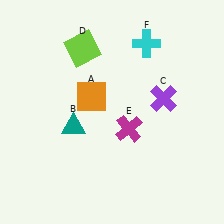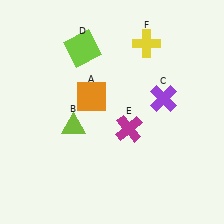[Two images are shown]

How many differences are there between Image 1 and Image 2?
There are 2 differences between the two images.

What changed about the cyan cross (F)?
In Image 1, F is cyan. In Image 2, it changed to yellow.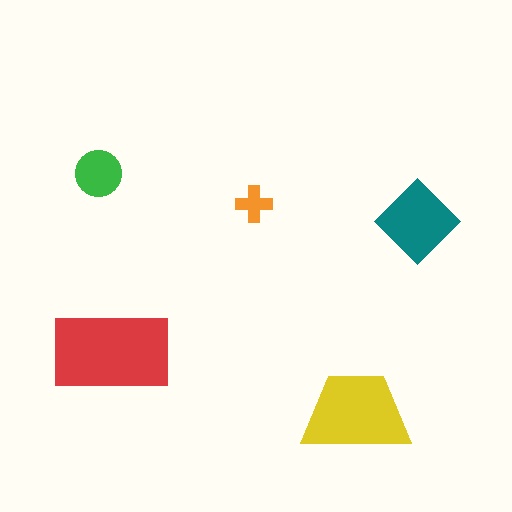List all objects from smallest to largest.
The orange cross, the green circle, the teal diamond, the yellow trapezoid, the red rectangle.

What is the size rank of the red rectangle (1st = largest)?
1st.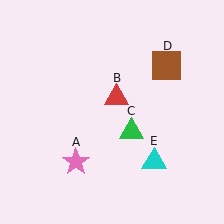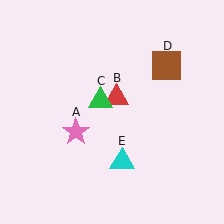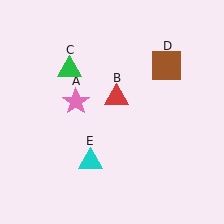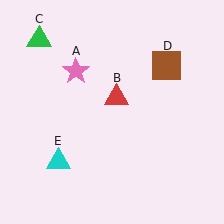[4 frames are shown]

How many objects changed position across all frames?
3 objects changed position: pink star (object A), green triangle (object C), cyan triangle (object E).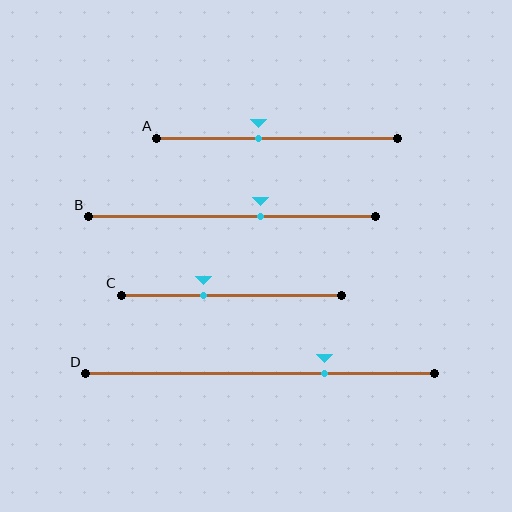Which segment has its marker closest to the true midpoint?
Segment A has its marker closest to the true midpoint.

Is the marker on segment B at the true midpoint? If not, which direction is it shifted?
No, the marker on segment B is shifted to the right by about 10% of the segment length.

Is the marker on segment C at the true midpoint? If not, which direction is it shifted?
No, the marker on segment C is shifted to the left by about 13% of the segment length.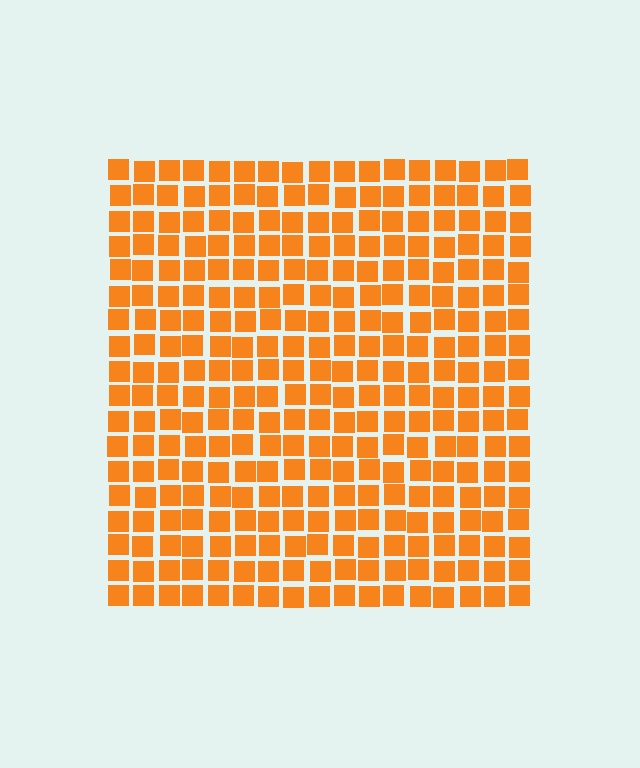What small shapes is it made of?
It is made of small squares.